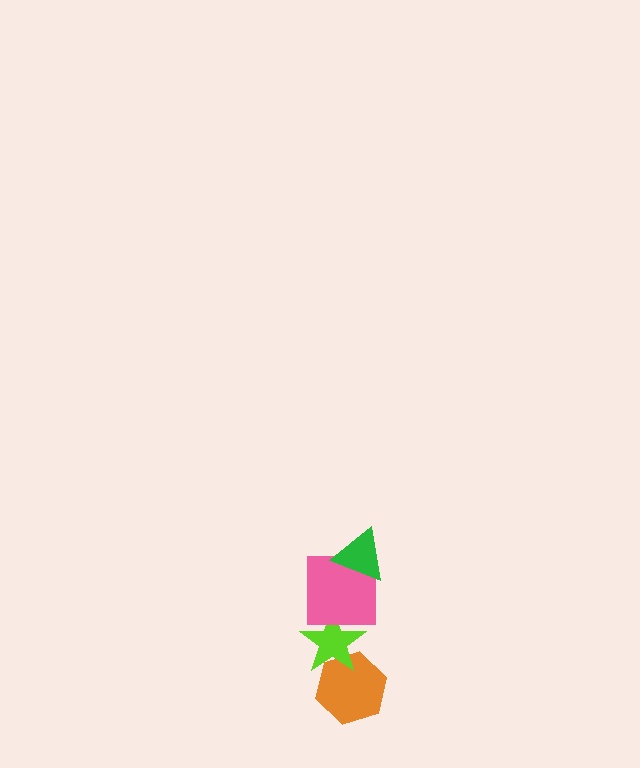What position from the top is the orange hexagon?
The orange hexagon is 4th from the top.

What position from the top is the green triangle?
The green triangle is 1st from the top.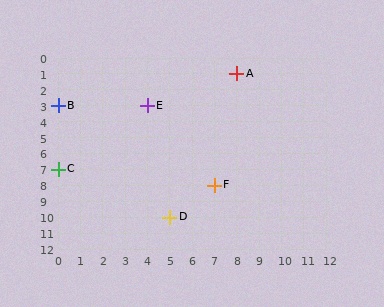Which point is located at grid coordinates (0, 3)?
Point B is at (0, 3).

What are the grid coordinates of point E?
Point E is at grid coordinates (4, 3).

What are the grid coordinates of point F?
Point F is at grid coordinates (7, 8).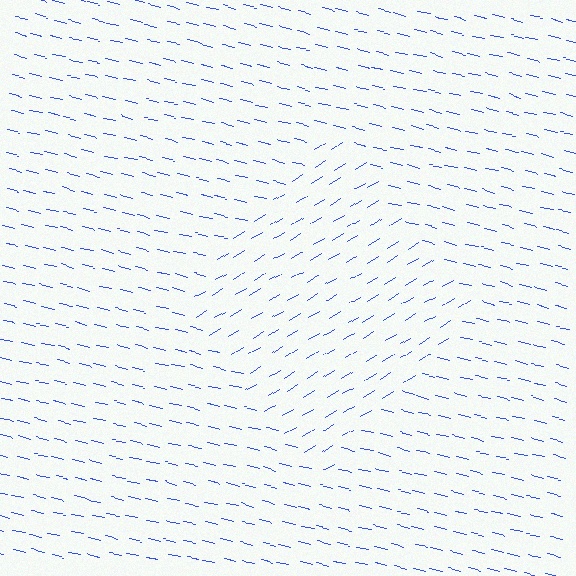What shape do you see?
I see a diamond.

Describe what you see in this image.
The image is filled with small blue line segments. A diamond region in the image has lines oriented differently from the surrounding lines, creating a visible texture boundary.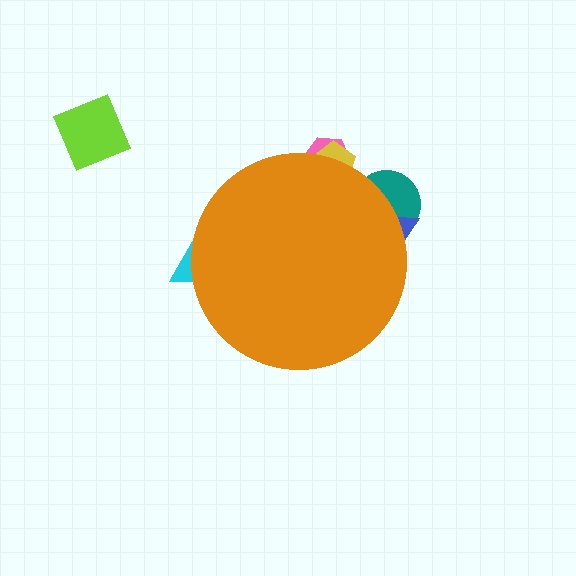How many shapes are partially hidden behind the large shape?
5 shapes are partially hidden.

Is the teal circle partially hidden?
Yes, the teal circle is partially hidden behind the orange circle.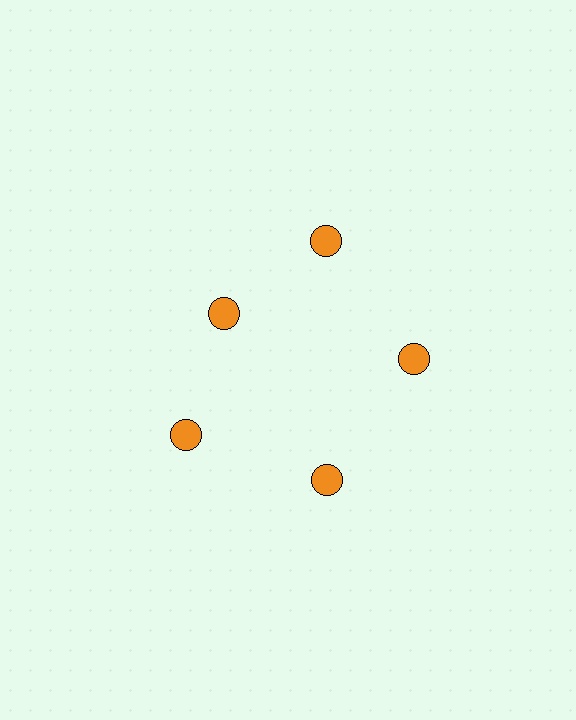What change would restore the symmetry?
The symmetry would be restored by moving it outward, back onto the ring so that all 5 circles sit at equal angles and equal distance from the center.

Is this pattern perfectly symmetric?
No. The 5 orange circles are arranged in a ring, but one element near the 10 o'clock position is pulled inward toward the center, breaking the 5-fold rotational symmetry.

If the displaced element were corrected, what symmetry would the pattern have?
It would have 5-fold rotational symmetry — the pattern would map onto itself every 72 degrees.